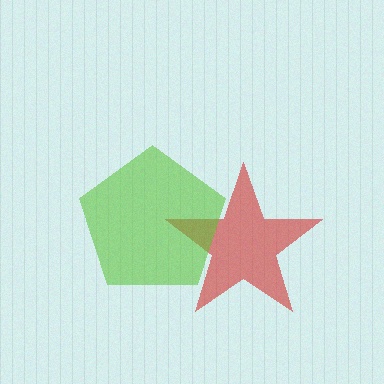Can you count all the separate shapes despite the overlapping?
Yes, there are 2 separate shapes.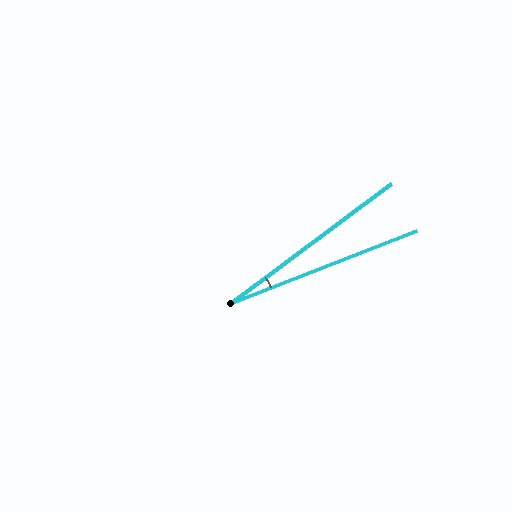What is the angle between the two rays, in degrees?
Approximately 15 degrees.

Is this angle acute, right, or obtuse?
It is acute.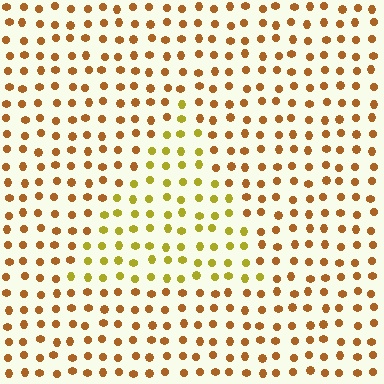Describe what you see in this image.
The image is filled with small brown elements in a uniform arrangement. A triangle-shaped region is visible where the elements are tinted to a slightly different hue, forming a subtle color boundary.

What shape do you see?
I see a triangle.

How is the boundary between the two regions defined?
The boundary is defined purely by a slight shift in hue (about 33 degrees). Spacing, size, and orientation are identical on both sides.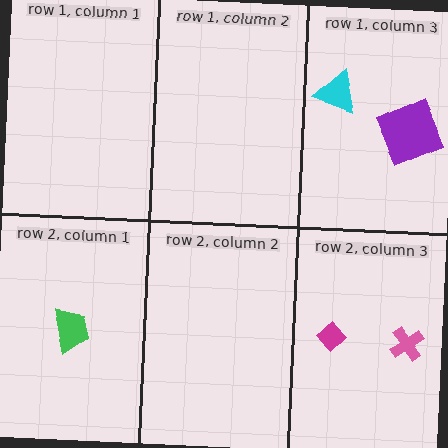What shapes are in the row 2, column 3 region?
The pink cross, the magenta diamond.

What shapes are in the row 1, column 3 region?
The purple square, the cyan triangle.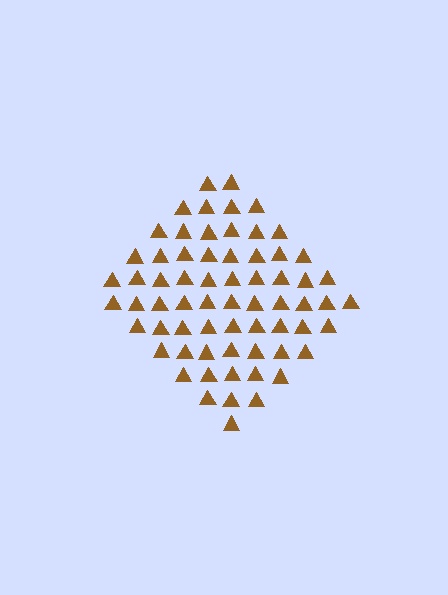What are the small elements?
The small elements are triangles.